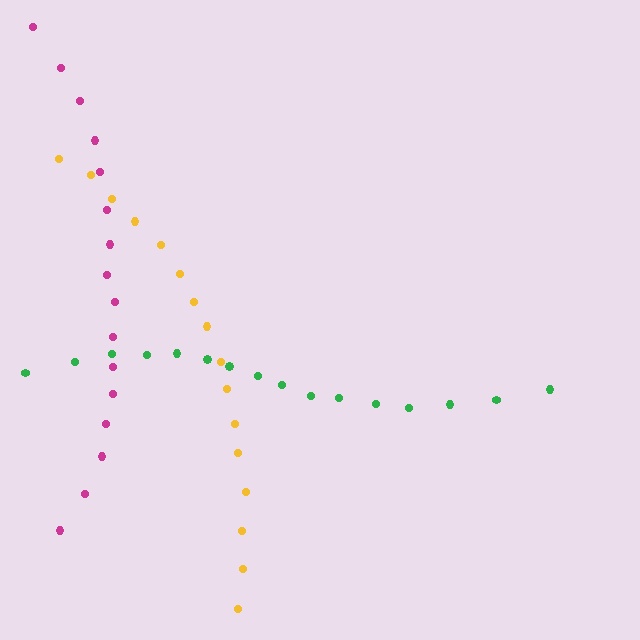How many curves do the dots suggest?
There are 3 distinct paths.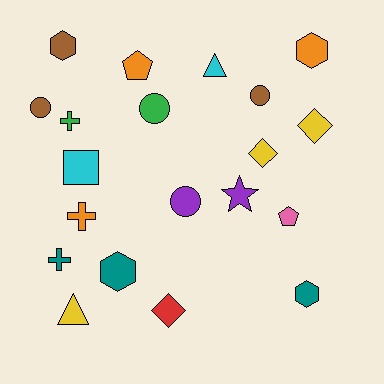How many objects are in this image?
There are 20 objects.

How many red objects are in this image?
There is 1 red object.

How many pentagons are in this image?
There are 2 pentagons.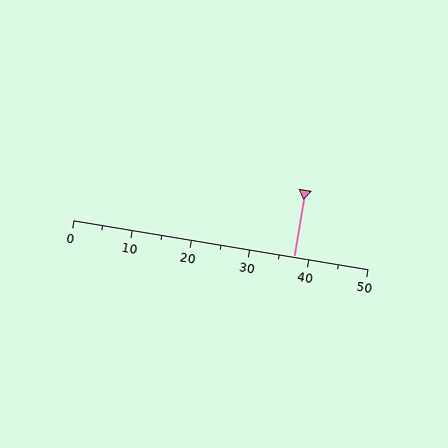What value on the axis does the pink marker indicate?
The marker indicates approximately 37.5.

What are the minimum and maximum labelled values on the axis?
The axis runs from 0 to 50.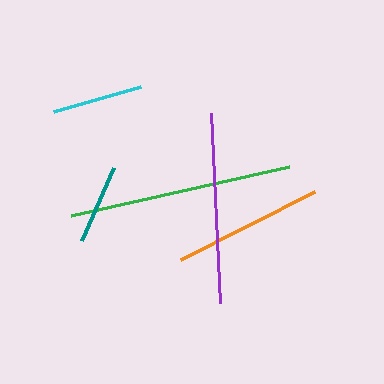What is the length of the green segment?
The green segment is approximately 224 pixels long.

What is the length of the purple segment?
The purple segment is approximately 190 pixels long.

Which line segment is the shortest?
The teal line is the shortest at approximately 79 pixels.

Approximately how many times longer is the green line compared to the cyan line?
The green line is approximately 2.5 times the length of the cyan line.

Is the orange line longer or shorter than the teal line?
The orange line is longer than the teal line.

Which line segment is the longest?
The green line is the longest at approximately 224 pixels.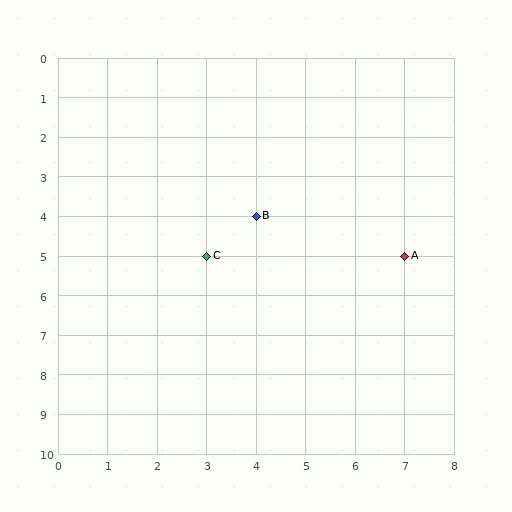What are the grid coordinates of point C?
Point C is at grid coordinates (3, 5).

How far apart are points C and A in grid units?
Points C and A are 4 columns apart.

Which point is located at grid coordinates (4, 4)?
Point B is at (4, 4).